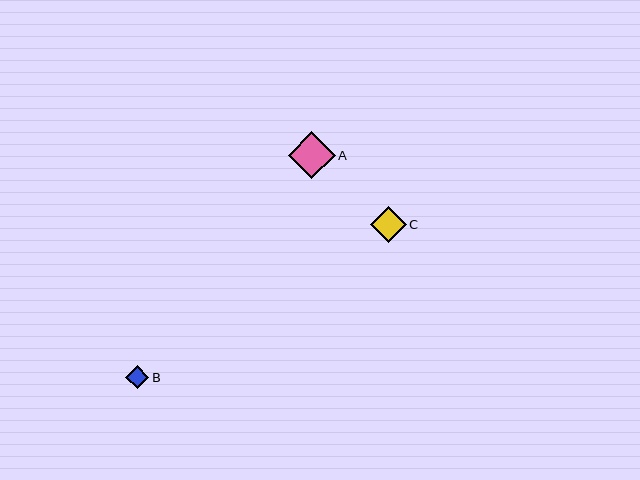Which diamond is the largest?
Diamond A is the largest with a size of approximately 47 pixels.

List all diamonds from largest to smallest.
From largest to smallest: A, C, B.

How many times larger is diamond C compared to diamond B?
Diamond C is approximately 1.6 times the size of diamond B.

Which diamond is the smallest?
Diamond B is the smallest with a size of approximately 23 pixels.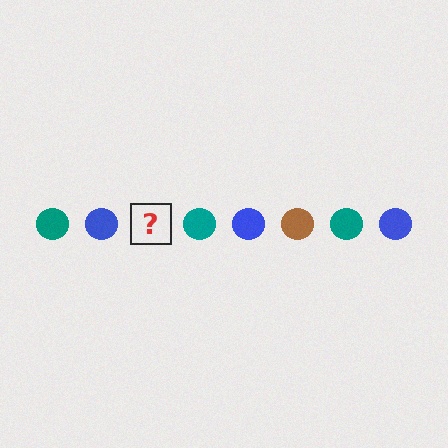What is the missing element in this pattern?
The missing element is a brown circle.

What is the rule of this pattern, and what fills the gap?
The rule is that the pattern cycles through teal, blue, brown circles. The gap should be filled with a brown circle.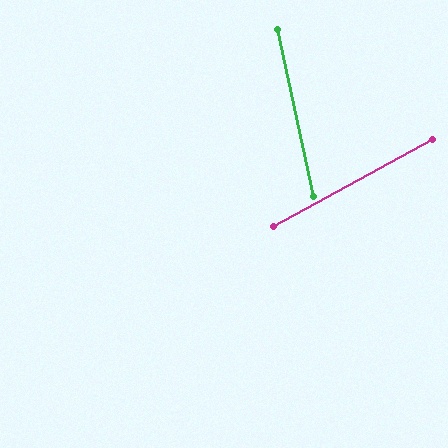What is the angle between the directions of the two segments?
Approximately 73 degrees.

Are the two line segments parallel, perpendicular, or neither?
Neither parallel nor perpendicular — they differ by about 73°.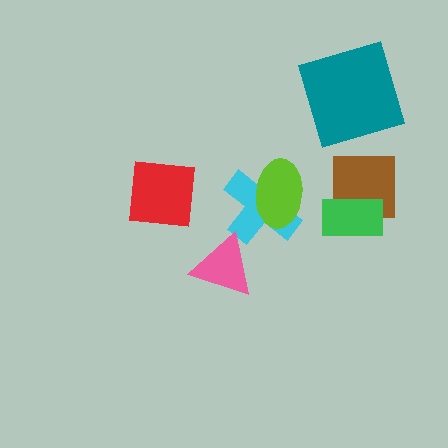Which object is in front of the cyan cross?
The lime ellipse is in front of the cyan cross.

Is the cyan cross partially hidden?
Yes, it is partially covered by another shape.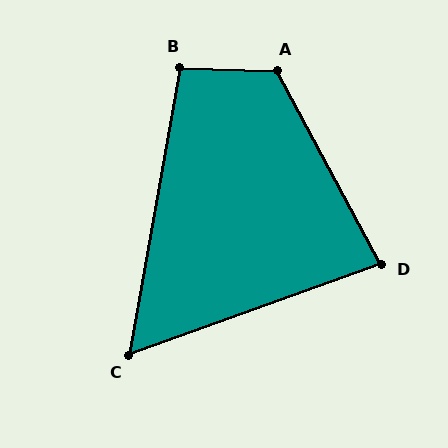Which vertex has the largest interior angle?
A, at approximately 120 degrees.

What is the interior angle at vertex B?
Approximately 98 degrees (obtuse).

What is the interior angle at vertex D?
Approximately 82 degrees (acute).